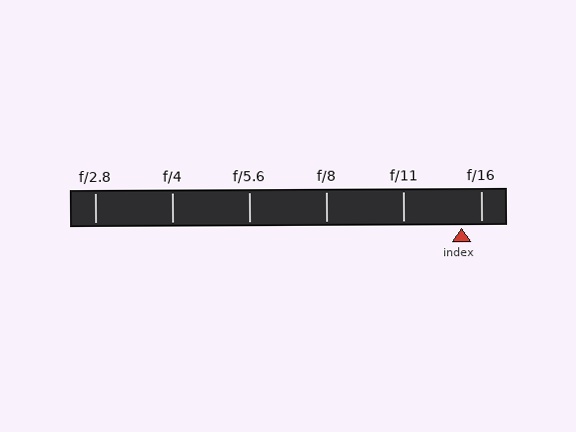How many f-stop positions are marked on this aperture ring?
There are 6 f-stop positions marked.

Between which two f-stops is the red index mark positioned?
The index mark is between f/11 and f/16.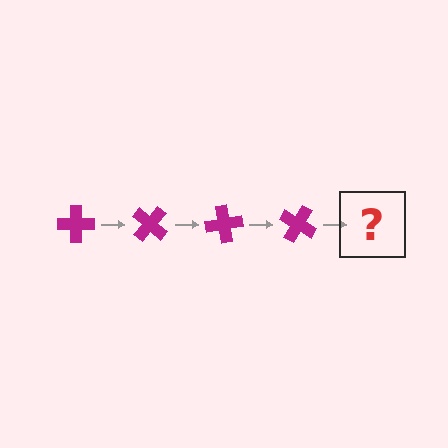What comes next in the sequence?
The next element should be a magenta cross rotated 160 degrees.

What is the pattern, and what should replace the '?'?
The pattern is that the cross rotates 40 degrees each step. The '?' should be a magenta cross rotated 160 degrees.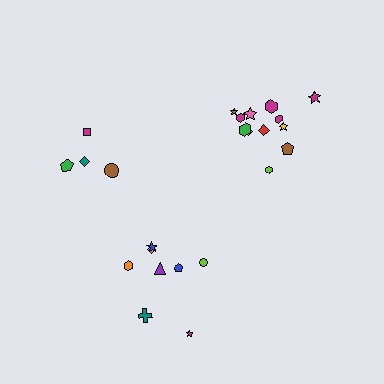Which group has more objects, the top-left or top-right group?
The top-right group.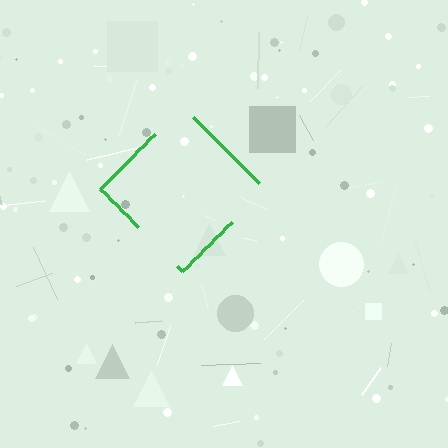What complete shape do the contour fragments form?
The contour fragments form a diamond.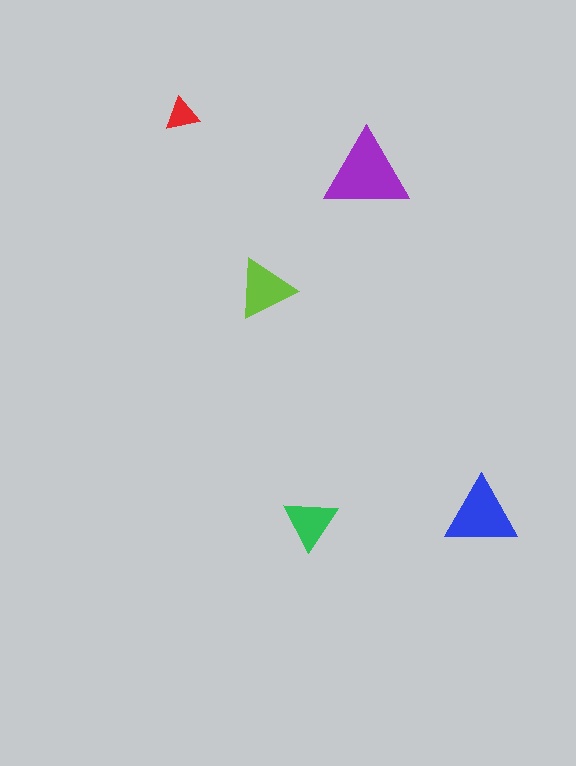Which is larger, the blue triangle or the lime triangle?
The blue one.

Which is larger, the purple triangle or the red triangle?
The purple one.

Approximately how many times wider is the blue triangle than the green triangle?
About 1.5 times wider.